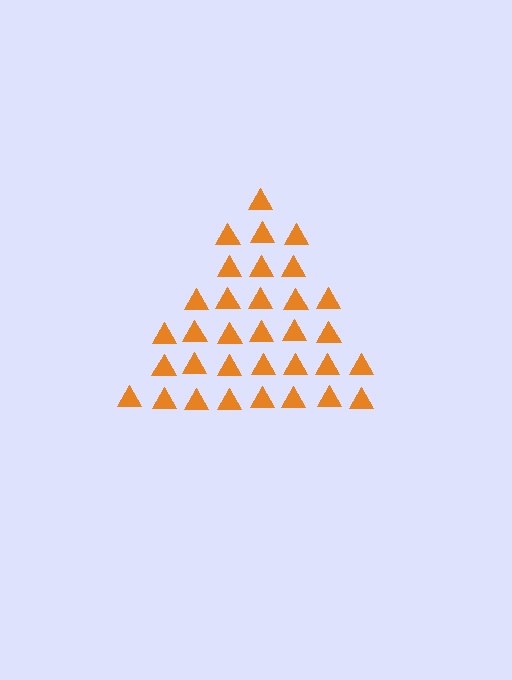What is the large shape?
The large shape is a triangle.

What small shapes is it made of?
It is made of small triangles.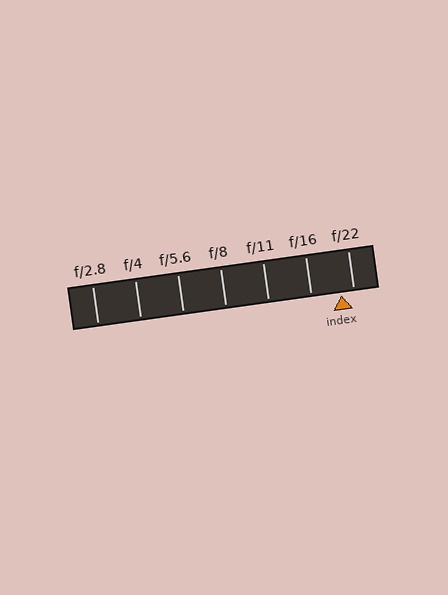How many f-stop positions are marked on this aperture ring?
There are 7 f-stop positions marked.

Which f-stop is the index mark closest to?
The index mark is closest to f/22.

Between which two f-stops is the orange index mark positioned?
The index mark is between f/16 and f/22.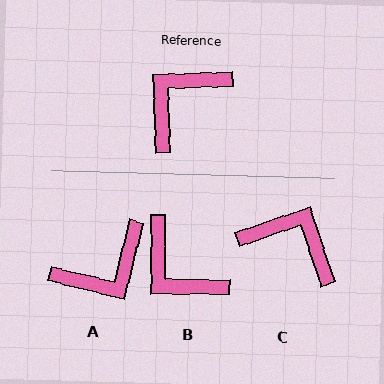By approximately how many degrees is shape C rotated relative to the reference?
Approximately 73 degrees clockwise.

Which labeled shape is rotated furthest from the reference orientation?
A, about 164 degrees away.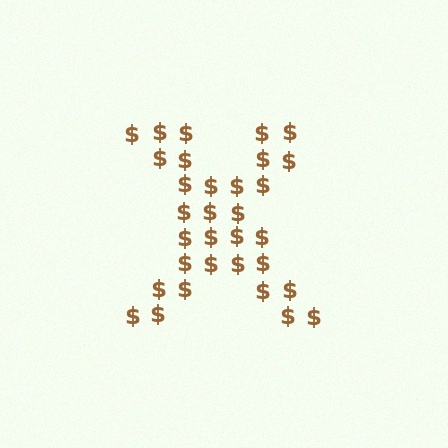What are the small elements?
The small elements are dollar signs.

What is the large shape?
The large shape is the letter X.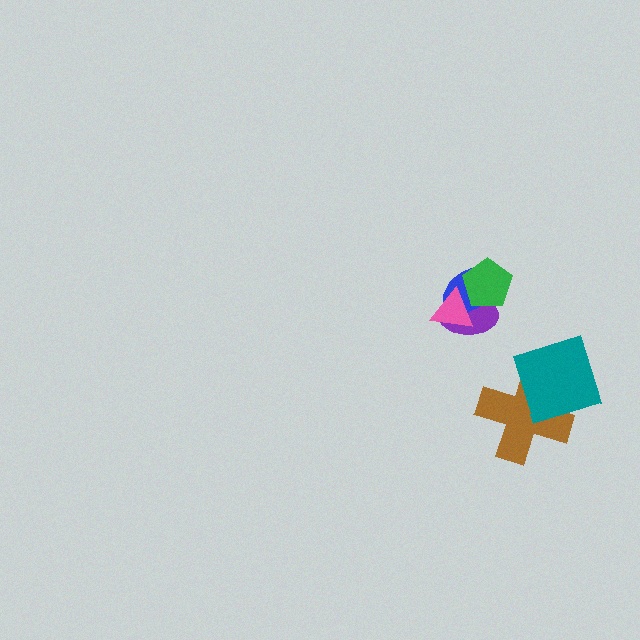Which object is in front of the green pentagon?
The pink triangle is in front of the green pentagon.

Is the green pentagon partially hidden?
Yes, it is partially covered by another shape.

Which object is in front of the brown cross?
The teal square is in front of the brown cross.